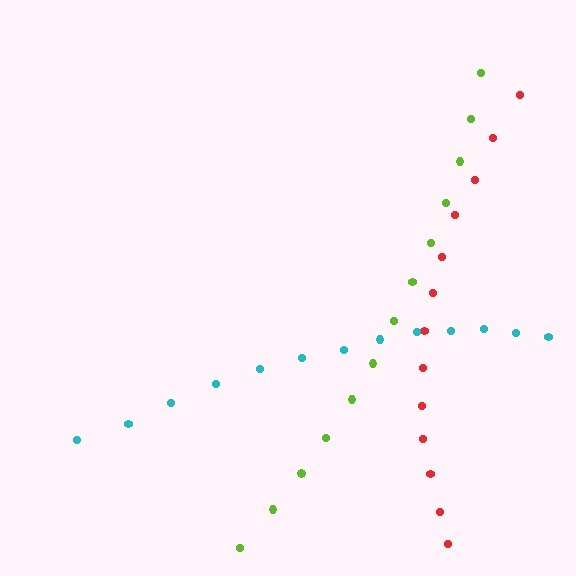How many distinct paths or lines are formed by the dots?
There are 3 distinct paths.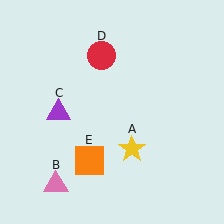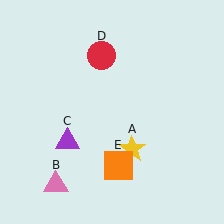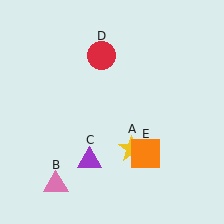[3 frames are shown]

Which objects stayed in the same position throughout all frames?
Yellow star (object A) and pink triangle (object B) and red circle (object D) remained stationary.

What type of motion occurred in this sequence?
The purple triangle (object C), orange square (object E) rotated counterclockwise around the center of the scene.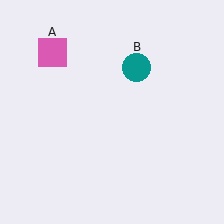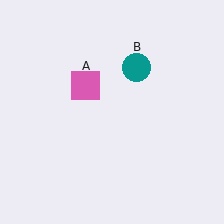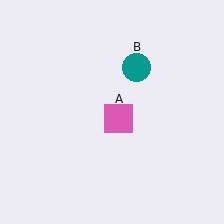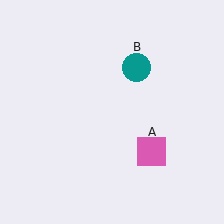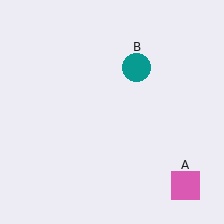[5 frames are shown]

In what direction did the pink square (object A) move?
The pink square (object A) moved down and to the right.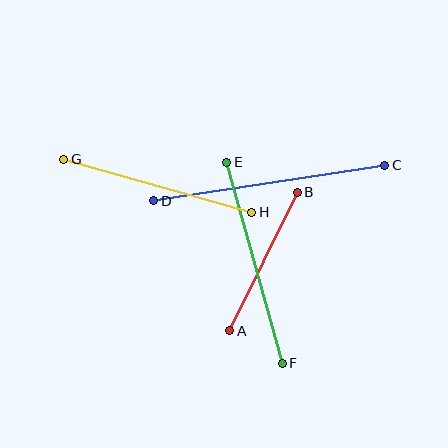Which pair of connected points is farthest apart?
Points C and D are farthest apart.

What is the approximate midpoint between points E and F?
The midpoint is at approximately (254, 263) pixels.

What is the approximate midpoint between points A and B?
The midpoint is at approximately (264, 262) pixels.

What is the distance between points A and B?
The distance is approximately 154 pixels.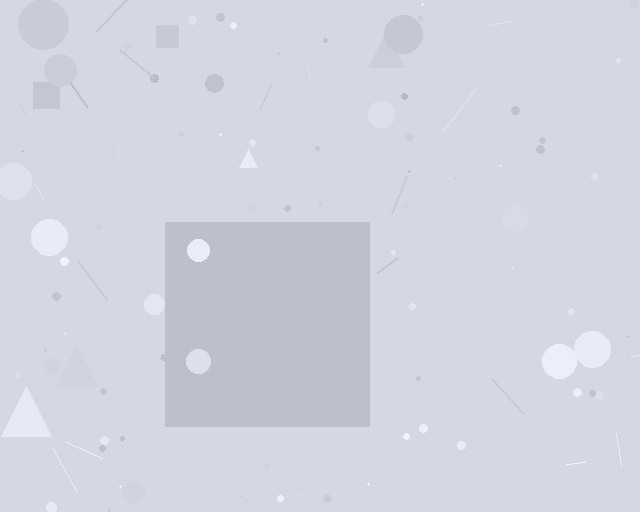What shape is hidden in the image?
A square is hidden in the image.